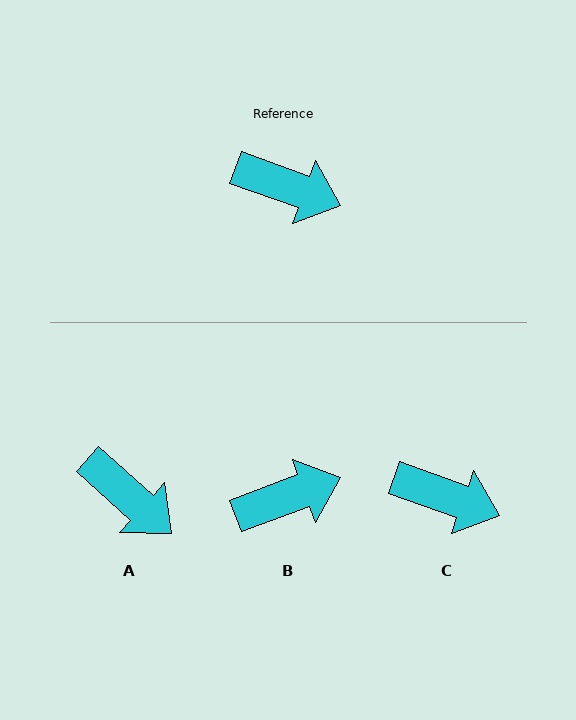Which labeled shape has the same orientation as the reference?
C.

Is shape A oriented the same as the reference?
No, it is off by about 22 degrees.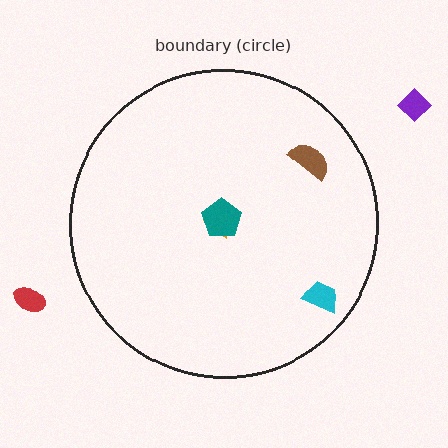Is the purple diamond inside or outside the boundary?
Outside.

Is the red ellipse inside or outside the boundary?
Outside.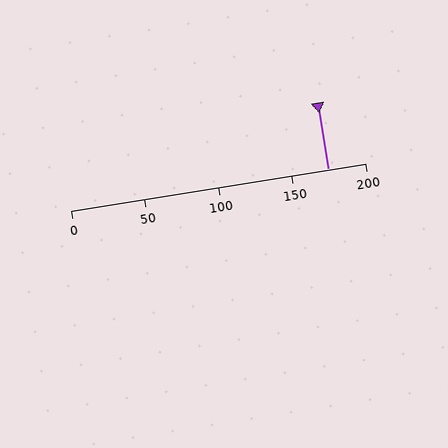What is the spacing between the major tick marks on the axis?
The major ticks are spaced 50 apart.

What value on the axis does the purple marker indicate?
The marker indicates approximately 175.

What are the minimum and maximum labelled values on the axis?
The axis runs from 0 to 200.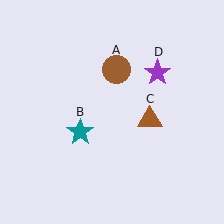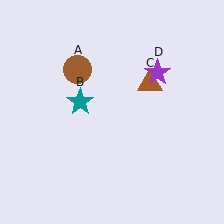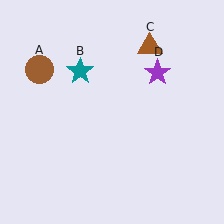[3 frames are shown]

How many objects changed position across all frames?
3 objects changed position: brown circle (object A), teal star (object B), brown triangle (object C).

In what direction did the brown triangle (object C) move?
The brown triangle (object C) moved up.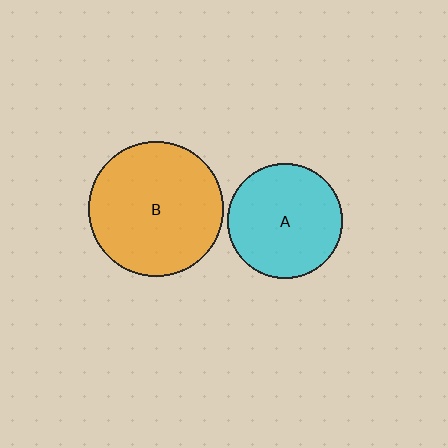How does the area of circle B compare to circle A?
Approximately 1.4 times.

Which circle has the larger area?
Circle B (orange).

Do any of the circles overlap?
No, none of the circles overlap.